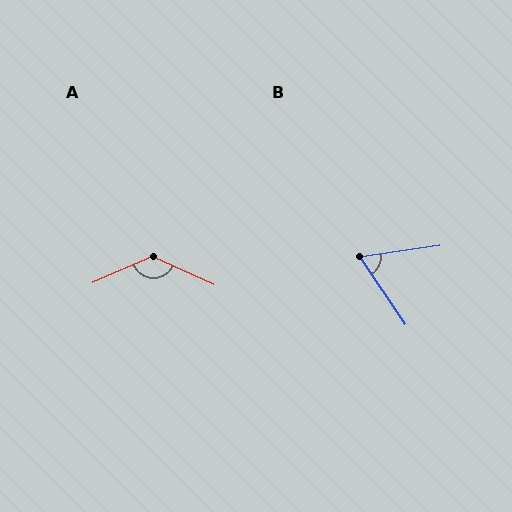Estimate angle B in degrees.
Approximately 64 degrees.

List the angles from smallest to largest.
B (64°), A (132°).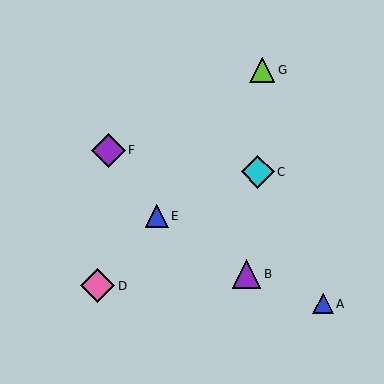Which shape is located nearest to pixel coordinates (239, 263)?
The purple triangle (labeled B) at (246, 274) is nearest to that location.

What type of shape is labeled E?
Shape E is a blue triangle.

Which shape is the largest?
The pink diamond (labeled D) is the largest.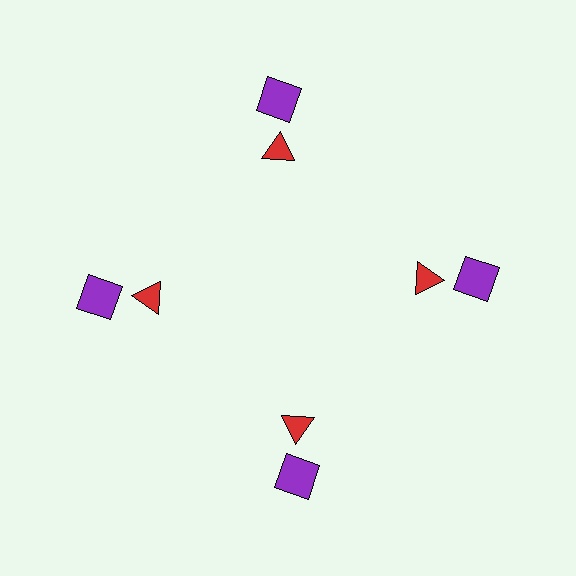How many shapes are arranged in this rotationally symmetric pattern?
There are 8 shapes, arranged in 4 groups of 2.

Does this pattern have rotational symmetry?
Yes, this pattern has 4-fold rotational symmetry. It looks the same after rotating 90 degrees around the center.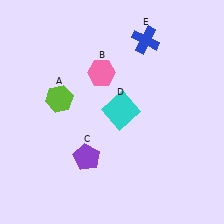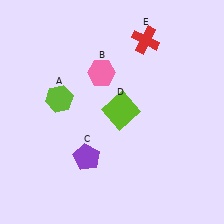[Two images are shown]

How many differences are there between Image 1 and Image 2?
There are 2 differences between the two images.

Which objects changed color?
D changed from cyan to lime. E changed from blue to red.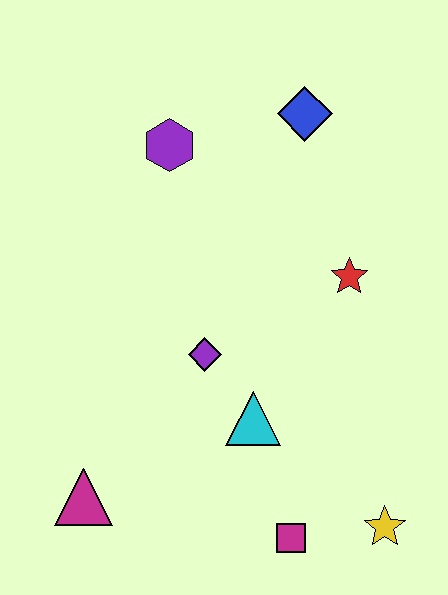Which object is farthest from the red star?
The magenta triangle is farthest from the red star.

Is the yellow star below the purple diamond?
Yes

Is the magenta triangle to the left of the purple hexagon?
Yes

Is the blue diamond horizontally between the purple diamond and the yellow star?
Yes